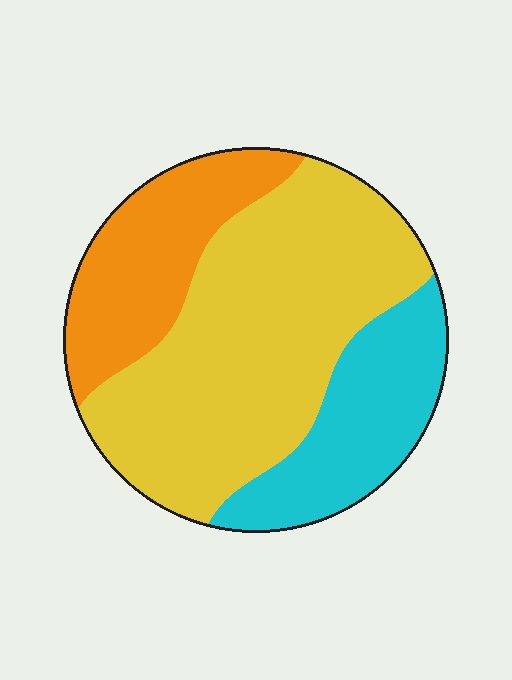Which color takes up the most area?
Yellow, at roughly 55%.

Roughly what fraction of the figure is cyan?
Cyan takes up about one quarter (1/4) of the figure.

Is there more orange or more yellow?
Yellow.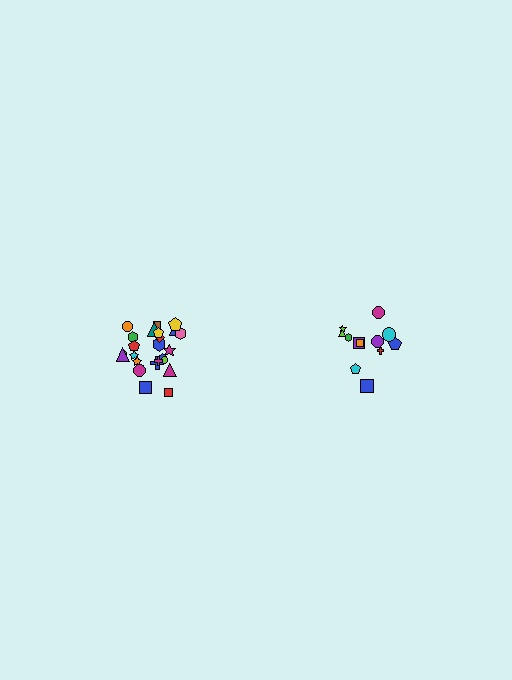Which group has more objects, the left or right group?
The left group.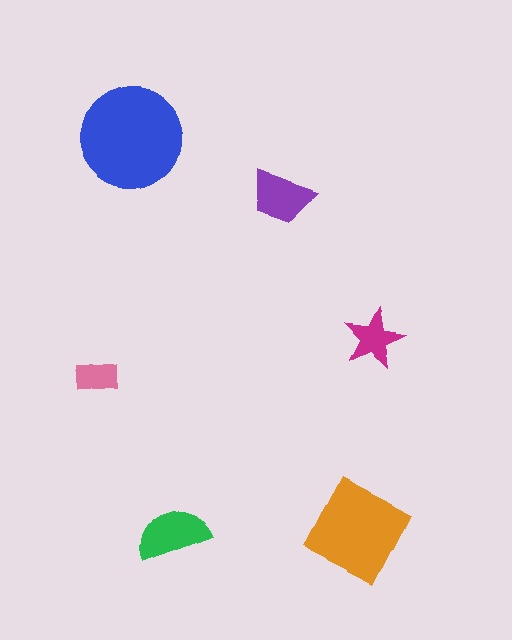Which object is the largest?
The blue circle.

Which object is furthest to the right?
The magenta star is rightmost.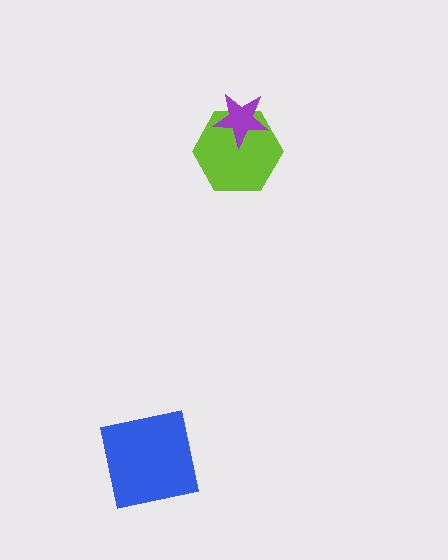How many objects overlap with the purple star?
1 object overlaps with the purple star.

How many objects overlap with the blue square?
0 objects overlap with the blue square.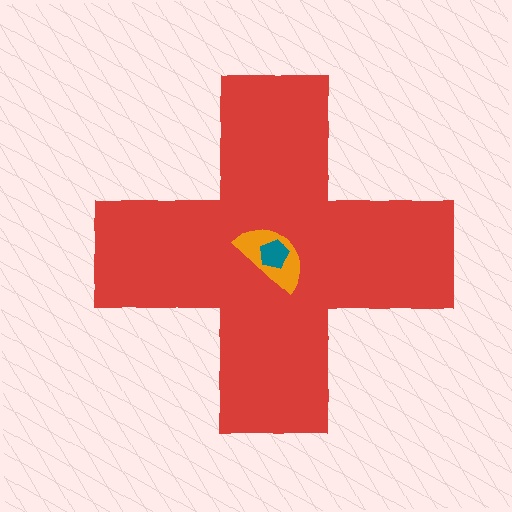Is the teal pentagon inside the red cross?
Yes.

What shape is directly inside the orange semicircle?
The teal pentagon.